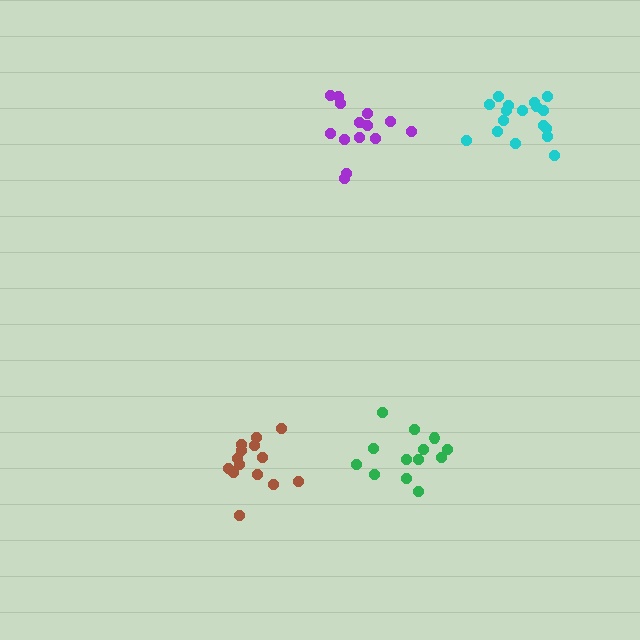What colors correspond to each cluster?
The clusters are colored: brown, cyan, green, purple.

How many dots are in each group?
Group 1: 14 dots, Group 2: 17 dots, Group 3: 13 dots, Group 4: 14 dots (58 total).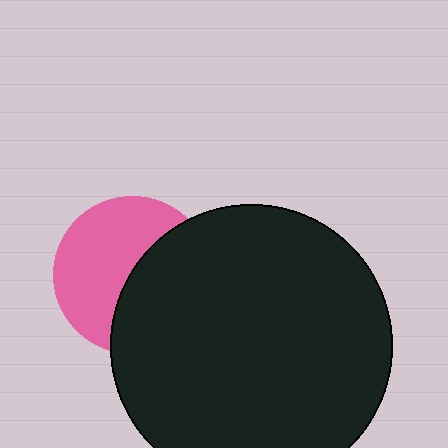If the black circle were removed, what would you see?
You would see the complete pink circle.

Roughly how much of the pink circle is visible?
About half of it is visible (roughly 54%).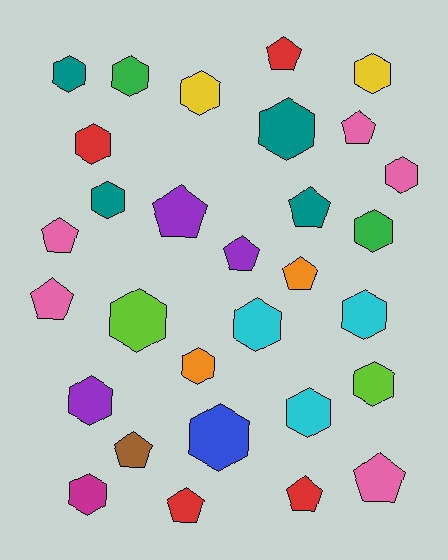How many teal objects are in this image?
There are 4 teal objects.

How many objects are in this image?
There are 30 objects.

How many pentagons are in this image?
There are 12 pentagons.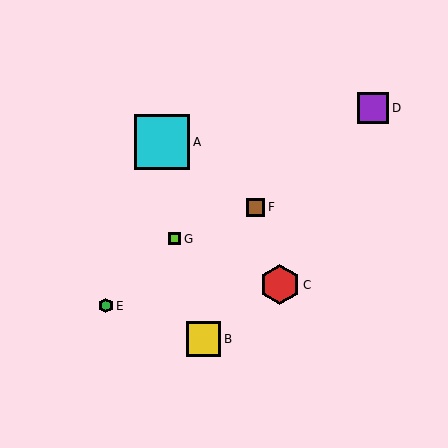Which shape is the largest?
The cyan square (labeled A) is the largest.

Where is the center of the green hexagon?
The center of the green hexagon is at (106, 306).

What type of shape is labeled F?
Shape F is a brown square.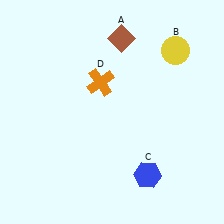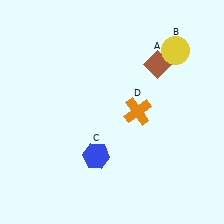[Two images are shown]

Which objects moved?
The objects that moved are: the brown diamond (A), the blue hexagon (C), the orange cross (D).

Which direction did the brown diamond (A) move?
The brown diamond (A) moved right.